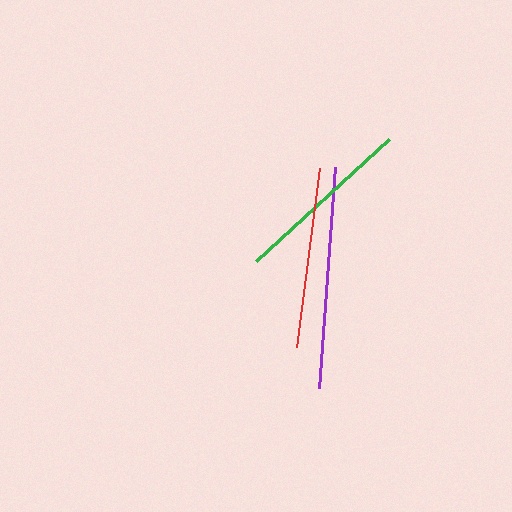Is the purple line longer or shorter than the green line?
The purple line is longer than the green line.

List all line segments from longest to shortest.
From longest to shortest: purple, green, red.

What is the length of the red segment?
The red segment is approximately 181 pixels long.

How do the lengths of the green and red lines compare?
The green and red lines are approximately the same length.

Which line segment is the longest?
The purple line is the longest at approximately 221 pixels.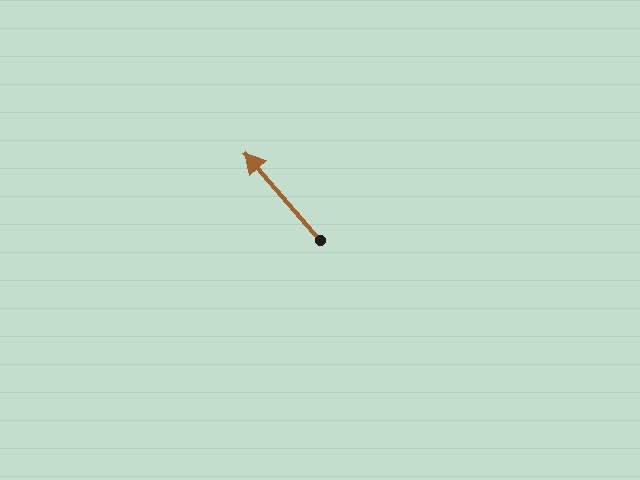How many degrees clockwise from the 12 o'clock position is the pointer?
Approximately 319 degrees.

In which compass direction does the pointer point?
Northwest.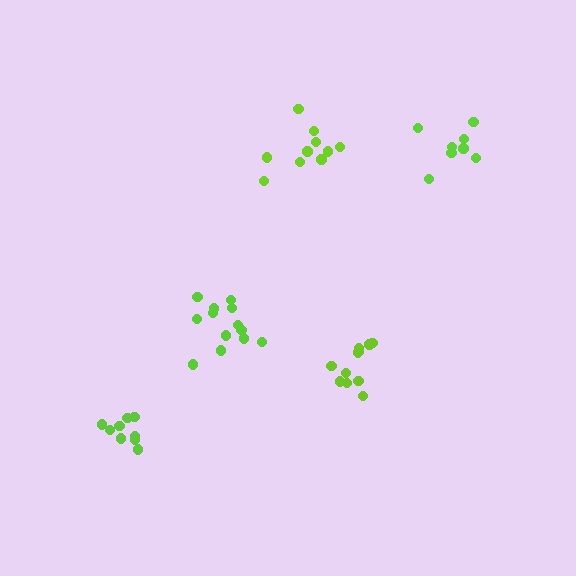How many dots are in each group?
Group 1: 8 dots, Group 2: 11 dots, Group 3: 9 dots, Group 4: 10 dots, Group 5: 13 dots (51 total).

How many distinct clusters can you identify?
There are 5 distinct clusters.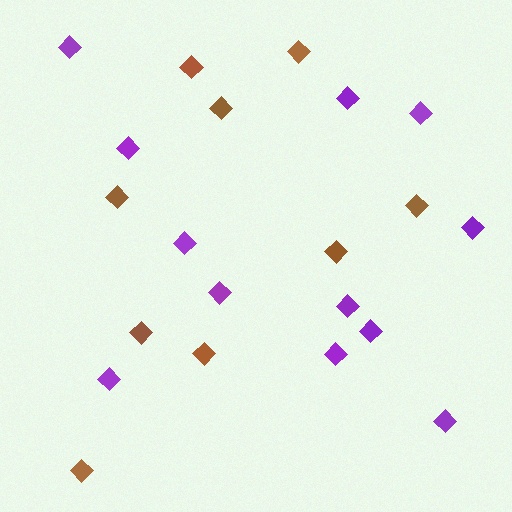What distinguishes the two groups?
There are 2 groups: one group of brown diamonds (9) and one group of purple diamonds (12).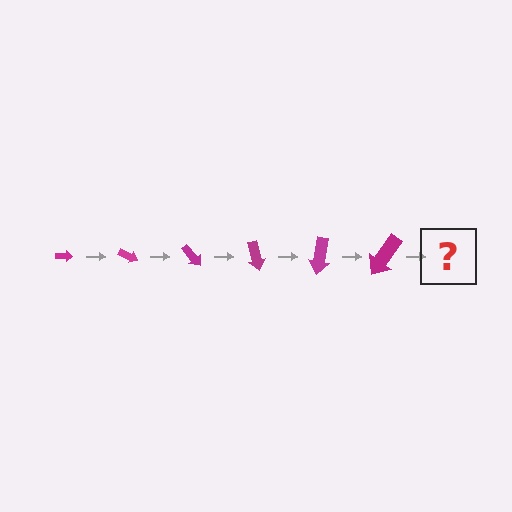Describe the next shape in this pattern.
It should be an arrow, larger than the previous one and rotated 150 degrees from the start.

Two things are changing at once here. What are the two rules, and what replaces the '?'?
The two rules are that the arrow grows larger each step and it rotates 25 degrees each step. The '?' should be an arrow, larger than the previous one and rotated 150 degrees from the start.